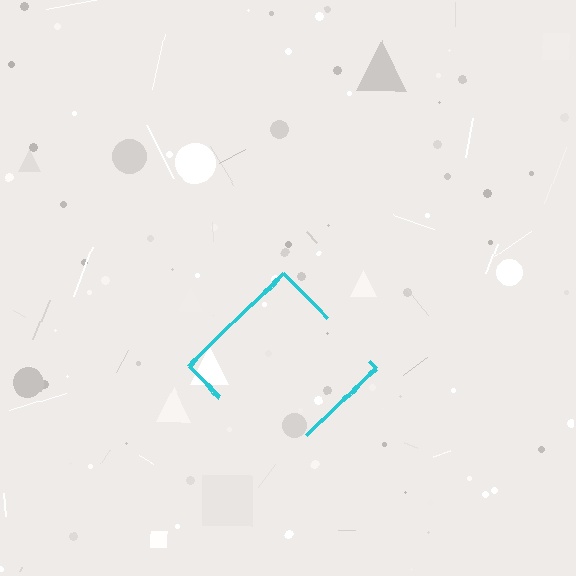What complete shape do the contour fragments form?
The contour fragments form a diamond.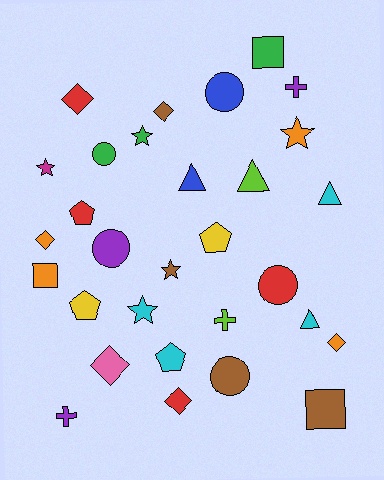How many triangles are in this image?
There are 4 triangles.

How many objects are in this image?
There are 30 objects.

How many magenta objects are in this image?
There is 1 magenta object.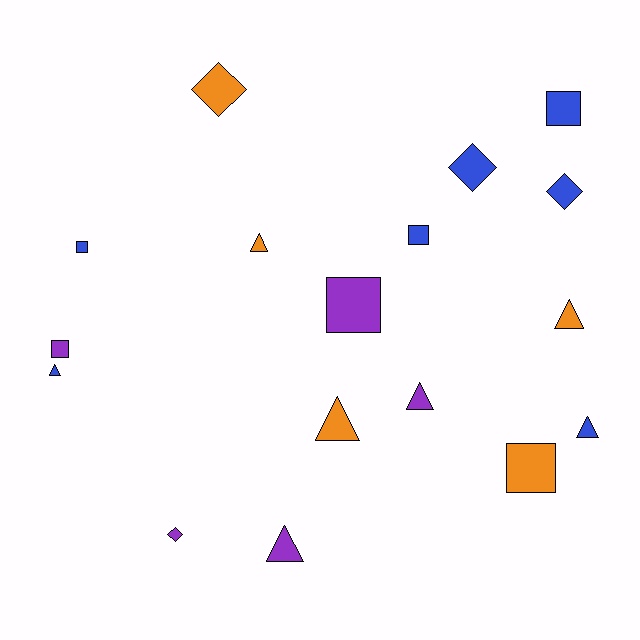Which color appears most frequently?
Blue, with 7 objects.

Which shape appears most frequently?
Triangle, with 7 objects.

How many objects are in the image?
There are 17 objects.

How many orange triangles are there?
There are 3 orange triangles.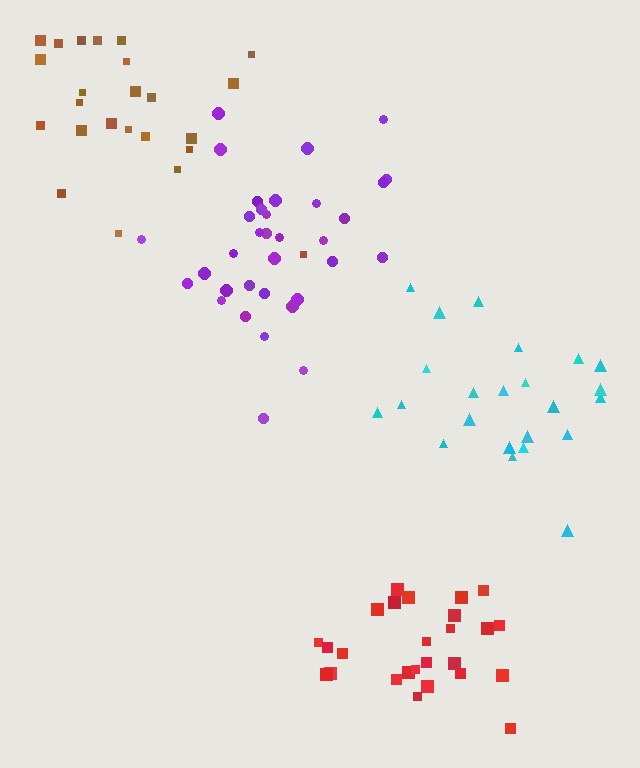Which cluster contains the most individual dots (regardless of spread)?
Purple (34).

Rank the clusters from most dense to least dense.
red, purple, brown, cyan.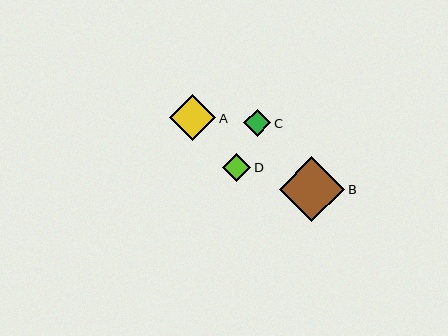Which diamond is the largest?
Diamond B is the largest with a size of approximately 65 pixels.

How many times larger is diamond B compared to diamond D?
Diamond B is approximately 2.3 times the size of diamond D.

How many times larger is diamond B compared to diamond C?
Diamond B is approximately 2.4 times the size of diamond C.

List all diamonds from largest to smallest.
From largest to smallest: B, A, D, C.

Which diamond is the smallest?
Diamond C is the smallest with a size of approximately 27 pixels.